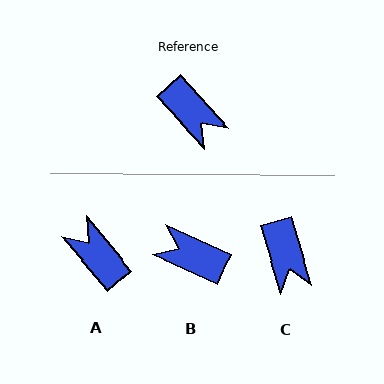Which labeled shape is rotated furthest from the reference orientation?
A, about 178 degrees away.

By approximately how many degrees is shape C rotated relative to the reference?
Approximately 25 degrees clockwise.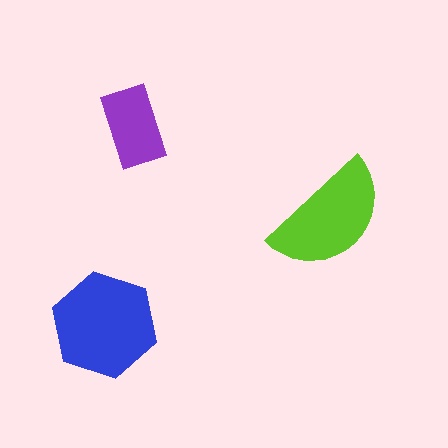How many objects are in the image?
There are 3 objects in the image.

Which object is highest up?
The purple rectangle is topmost.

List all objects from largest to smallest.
The blue hexagon, the lime semicircle, the purple rectangle.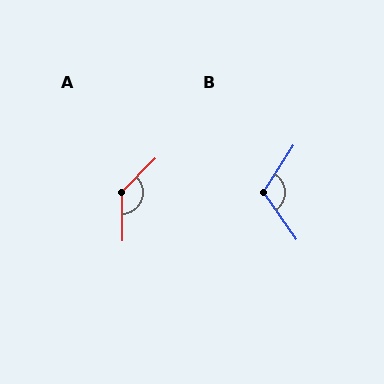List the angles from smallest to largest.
B (113°), A (134°).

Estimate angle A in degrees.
Approximately 134 degrees.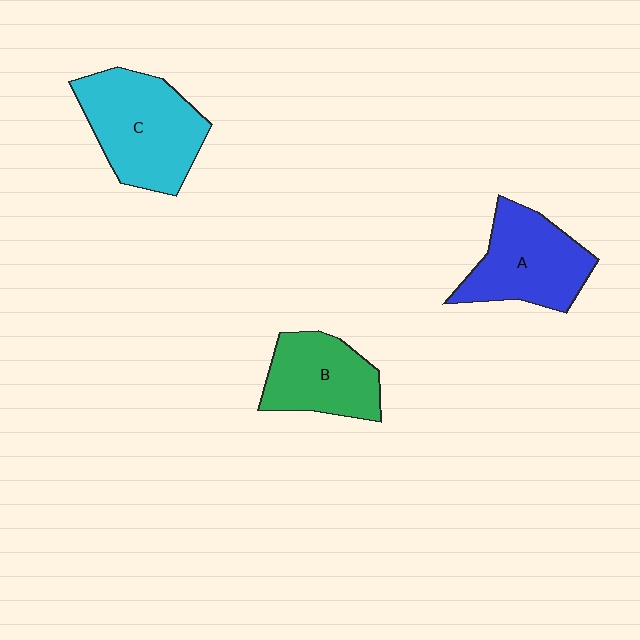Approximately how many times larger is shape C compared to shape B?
Approximately 1.4 times.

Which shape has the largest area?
Shape C (cyan).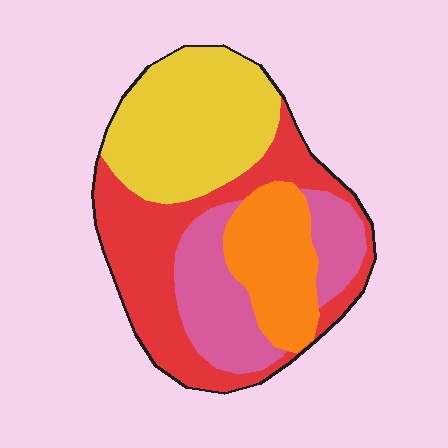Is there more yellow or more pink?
Yellow.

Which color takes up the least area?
Orange, at roughly 15%.